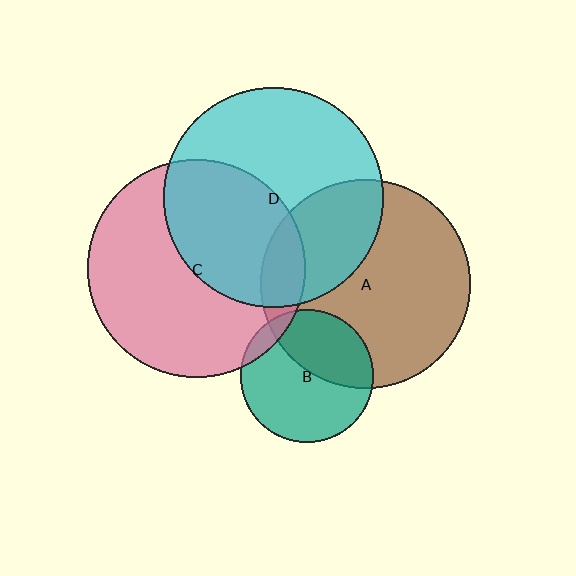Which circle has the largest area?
Circle D (cyan).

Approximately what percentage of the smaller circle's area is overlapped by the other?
Approximately 30%.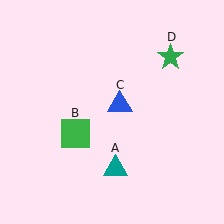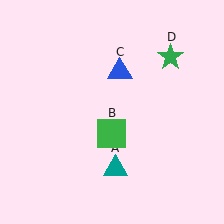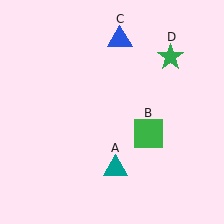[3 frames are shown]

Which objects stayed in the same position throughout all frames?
Teal triangle (object A) and green star (object D) remained stationary.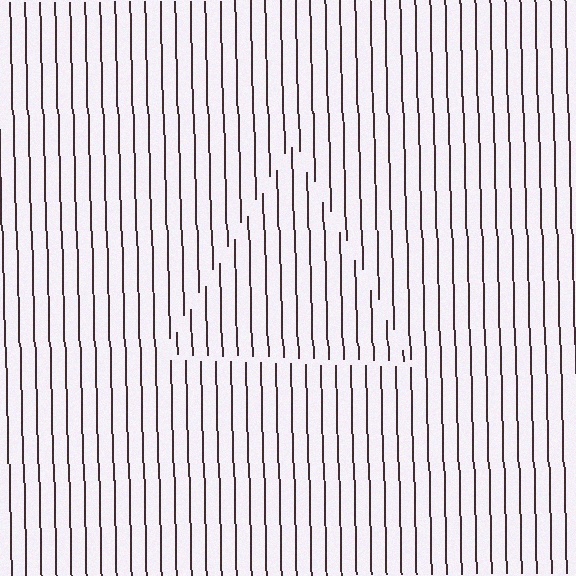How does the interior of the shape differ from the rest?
The interior of the shape contains the same grating, shifted by half a period — the contour is defined by the phase discontinuity where line-ends from the inner and outer gratings abut.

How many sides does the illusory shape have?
3 sides — the line-ends trace a triangle.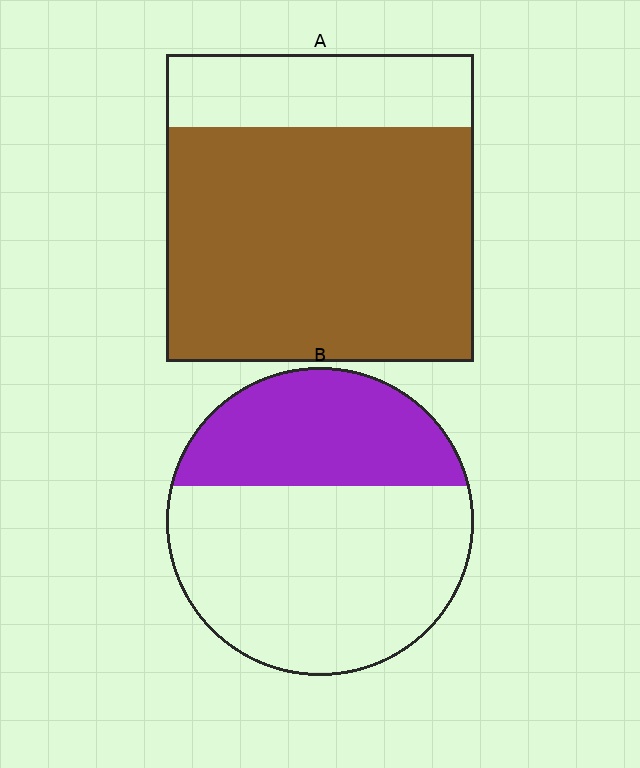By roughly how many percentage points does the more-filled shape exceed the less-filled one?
By roughly 40 percentage points (A over B).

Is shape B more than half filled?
No.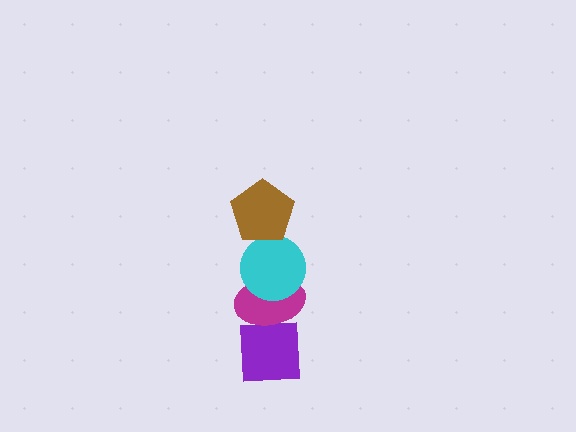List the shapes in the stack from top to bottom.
From top to bottom: the brown pentagon, the cyan circle, the magenta ellipse, the purple square.